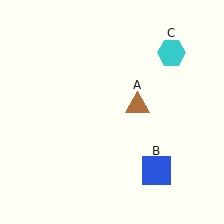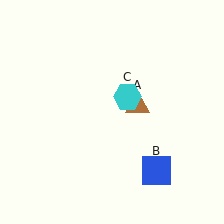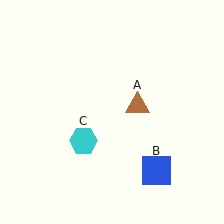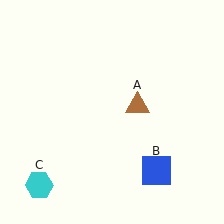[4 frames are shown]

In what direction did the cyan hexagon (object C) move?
The cyan hexagon (object C) moved down and to the left.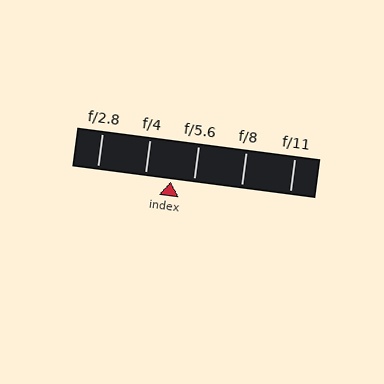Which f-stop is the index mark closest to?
The index mark is closest to f/5.6.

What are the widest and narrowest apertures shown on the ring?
The widest aperture shown is f/2.8 and the narrowest is f/11.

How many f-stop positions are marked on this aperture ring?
There are 5 f-stop positions marked.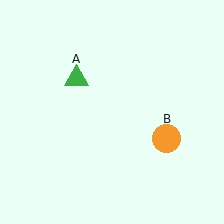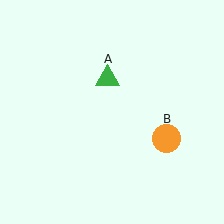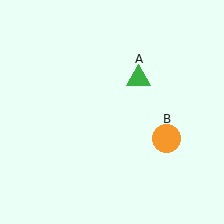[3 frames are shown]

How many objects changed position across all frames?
1 object changed position: green triangle (object A).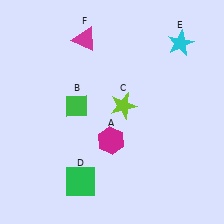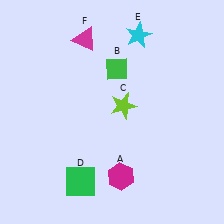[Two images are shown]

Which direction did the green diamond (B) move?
The green diamond (B) moved right.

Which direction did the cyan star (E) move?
The cyan star (E) moved left.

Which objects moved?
The objects that moved are: the magenta hexagon (A), the green diamond (B), the cyan star (E).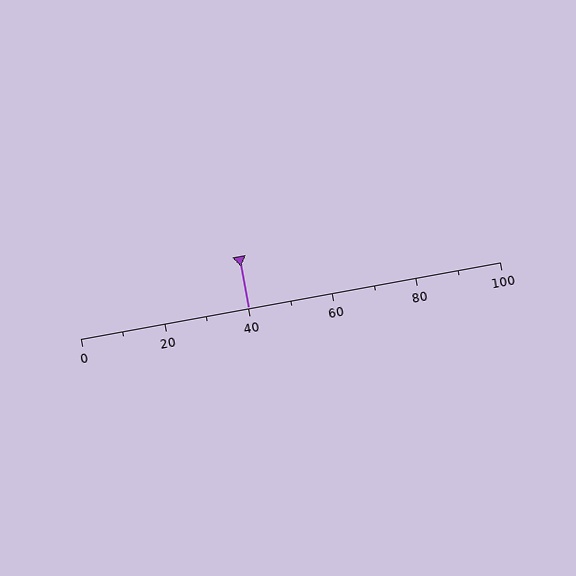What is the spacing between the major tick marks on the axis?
The major ticks are spaced 20 apart.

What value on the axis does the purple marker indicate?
The marker indicates approximately 40.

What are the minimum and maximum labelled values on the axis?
The axis runs from 0 to 100.